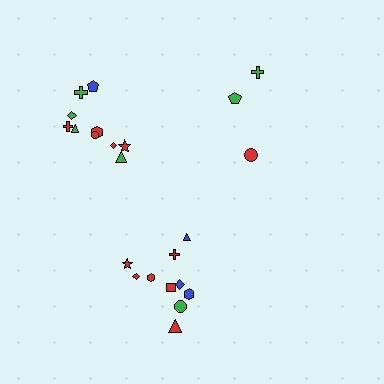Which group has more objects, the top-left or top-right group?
The top-left group.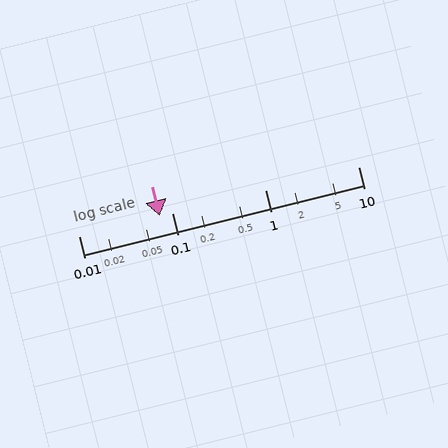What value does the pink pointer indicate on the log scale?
The pointer indicates approximately 0.074.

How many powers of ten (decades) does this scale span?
The scale spans 3 decades, from 0.01 to 10.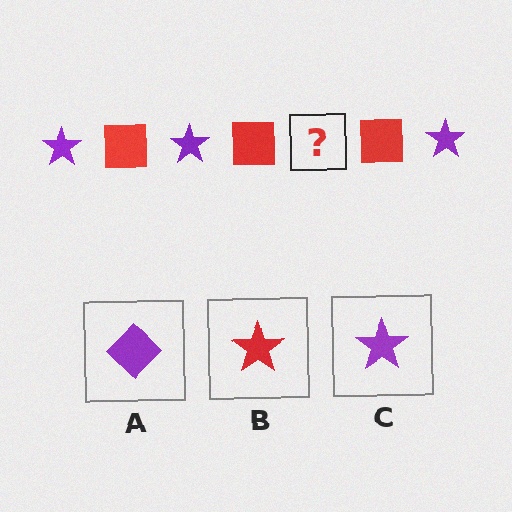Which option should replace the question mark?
Option C.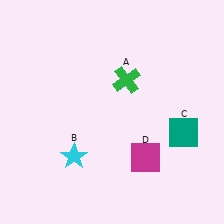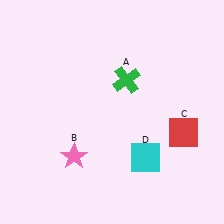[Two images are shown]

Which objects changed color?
B changed from cyan to pink. C changed from teal to red. D changed from magenta to cyan.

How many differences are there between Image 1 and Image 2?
There are 3 differences between the two images.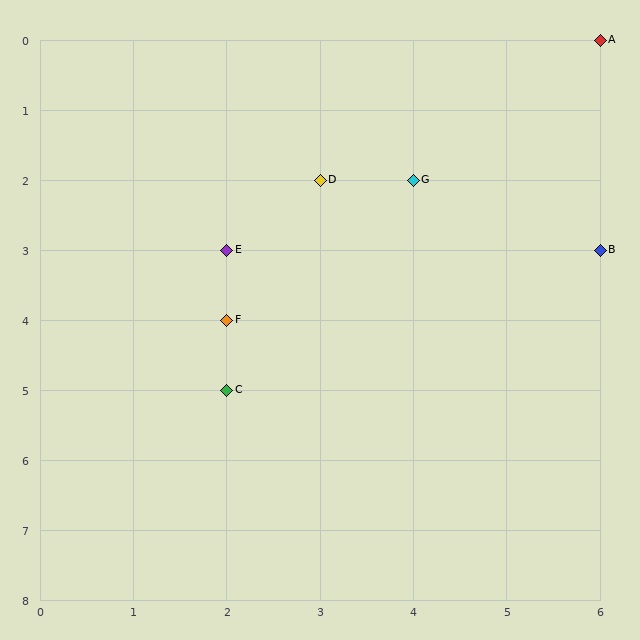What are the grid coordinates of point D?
Point D is at grid coordinates (3, 2).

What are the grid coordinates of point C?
Point C is at grid coordinates (2, 5).